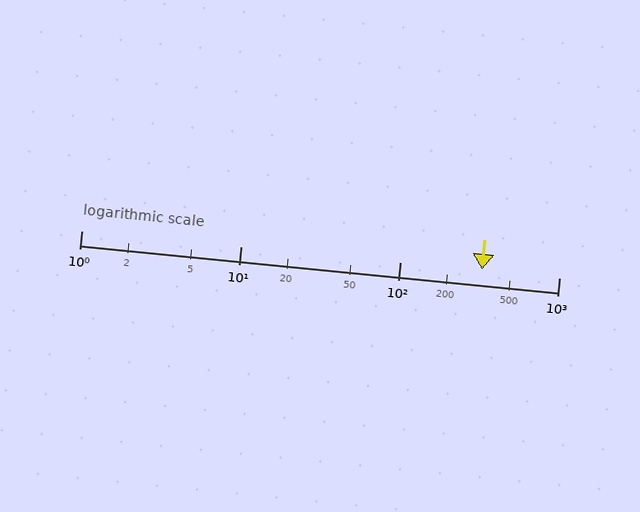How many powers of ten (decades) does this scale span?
The scale spans 3 decades, from 1 to 1000.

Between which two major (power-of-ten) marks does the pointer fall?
The pointer is between 100 and 1000.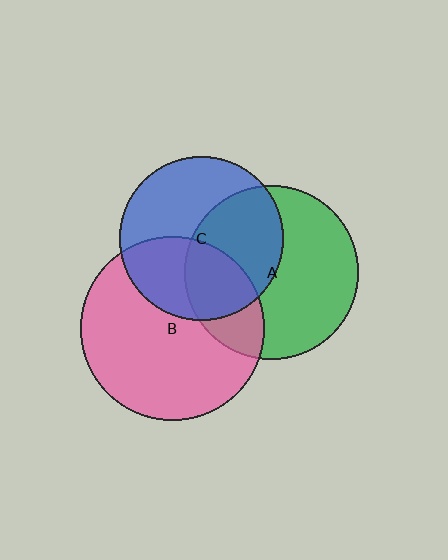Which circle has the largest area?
Circle B (pink).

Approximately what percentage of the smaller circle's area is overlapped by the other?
Approximately 40%.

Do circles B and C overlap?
Yes.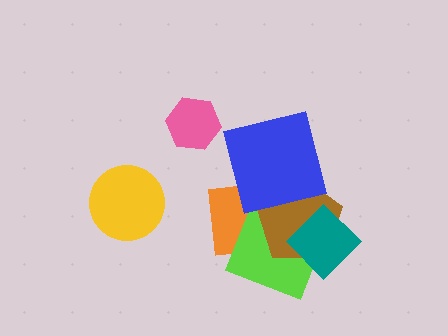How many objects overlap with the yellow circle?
0 objects overlap with the yellow circle.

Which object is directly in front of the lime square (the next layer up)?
The brown pentagon is directly in front of the lime square.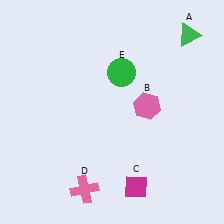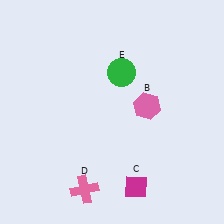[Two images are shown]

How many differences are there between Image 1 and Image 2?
There is 1 difference between the two images.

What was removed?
The green triangle (A) was removed in Image 2.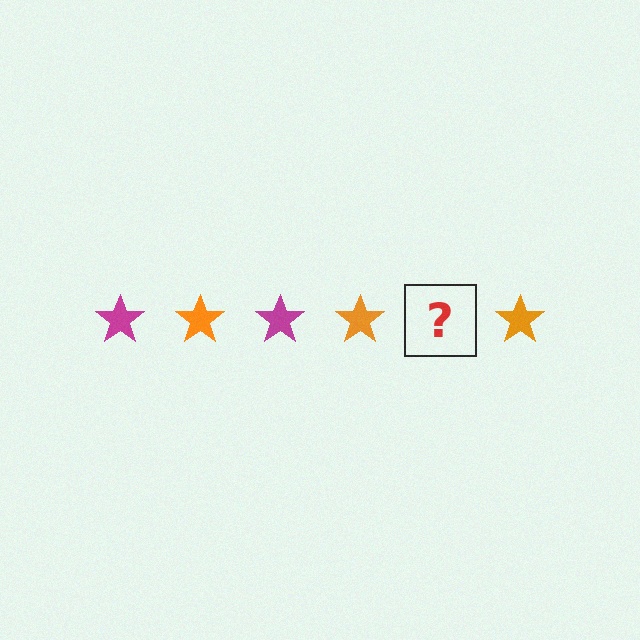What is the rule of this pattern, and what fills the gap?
The rule is that the pattern cycles through magenta, orange stars. The gap should be filled with a magenta star.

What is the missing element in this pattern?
The missing element is a magenta star.